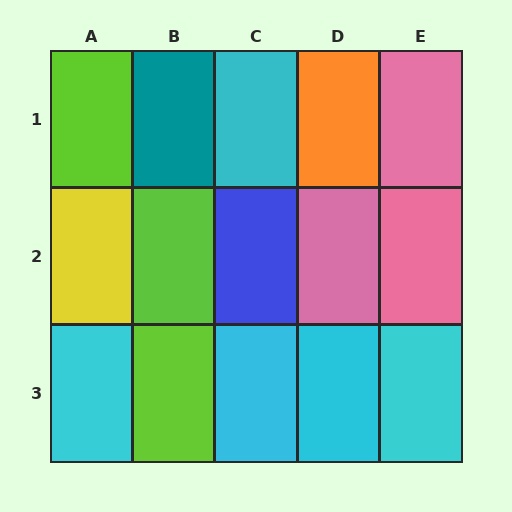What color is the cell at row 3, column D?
Cyan.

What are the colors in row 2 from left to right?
Yellow, lime, blue, pink, pink.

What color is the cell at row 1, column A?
Lime.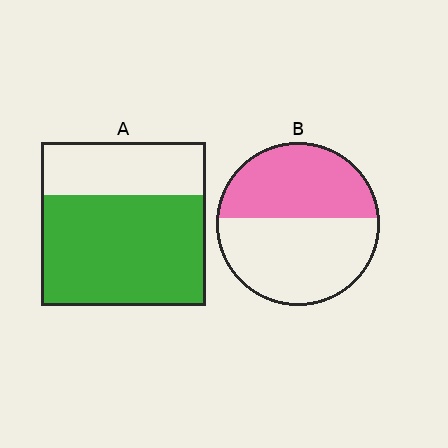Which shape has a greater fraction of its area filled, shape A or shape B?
Shape A.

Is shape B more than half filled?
No.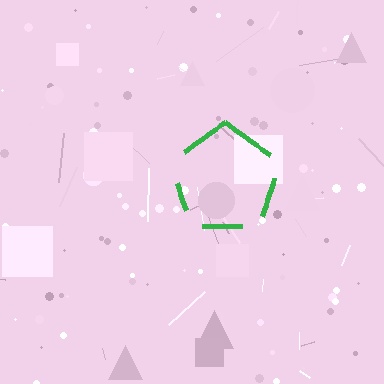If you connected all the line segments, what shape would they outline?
They would outline a pentagon.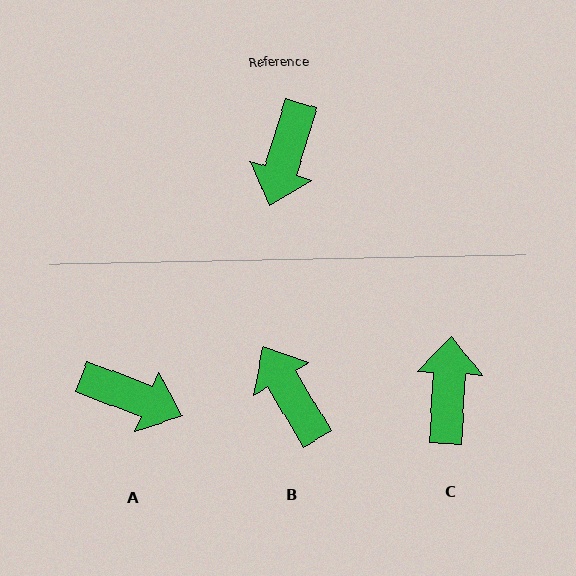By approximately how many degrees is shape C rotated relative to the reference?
Approximately 166 degrees clockwise.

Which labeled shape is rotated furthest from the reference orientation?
C, about 166 degrees away.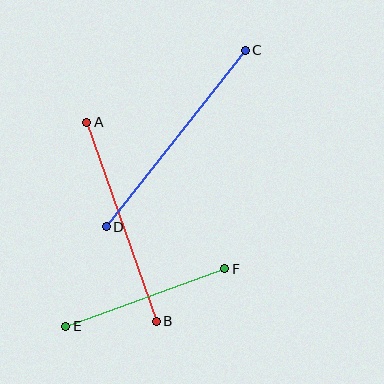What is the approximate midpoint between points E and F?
The midpoint is at approximately (145, 298) pixels.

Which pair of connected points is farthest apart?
Points C and D are farthest apart.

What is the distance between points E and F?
The distance is approximately 169 pixels.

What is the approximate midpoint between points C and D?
The midpoint is at approximately (176, 138) pixels.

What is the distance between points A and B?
The distance is approximately 211 pixels.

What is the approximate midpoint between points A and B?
The midpoint is at approximately (121, 222) pixels.